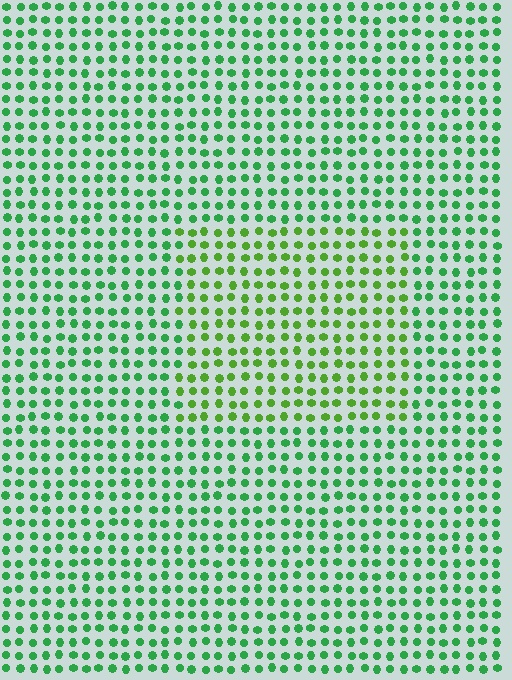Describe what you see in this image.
The image is filled with small green elements in a uniform arrangement. A rectangle-shaped region is visible where the elements are tinted to a slightly different hue, forming a subtle color boundary.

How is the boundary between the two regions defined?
The boundary is defined purely by a slight shift in hue (about 31 degrees). Spacing, size, and orientation are identical on both sides.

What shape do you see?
I see a rectangle.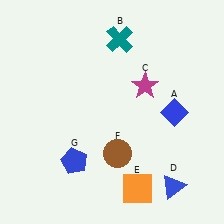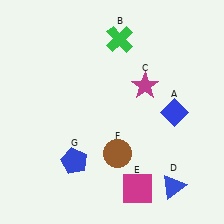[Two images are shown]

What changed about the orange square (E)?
In Image 1, E is orange. In Image 2, it changed to magenta.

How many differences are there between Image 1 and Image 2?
There are 2 differences between the two images.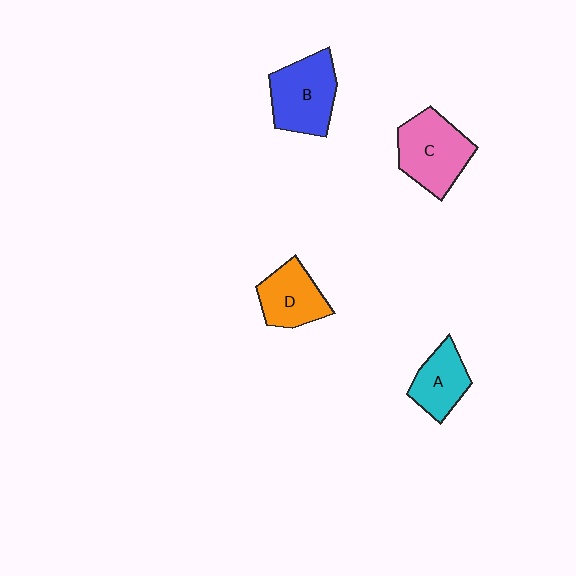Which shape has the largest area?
Shape C (pink).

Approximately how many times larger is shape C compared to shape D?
Approximately 1.3 times.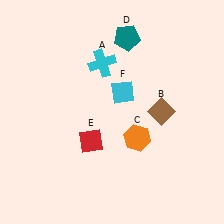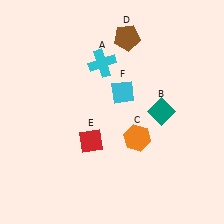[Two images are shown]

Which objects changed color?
B changed from brown to teal. D changed from teal to brown.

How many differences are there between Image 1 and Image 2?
There are 2 differences between the two images.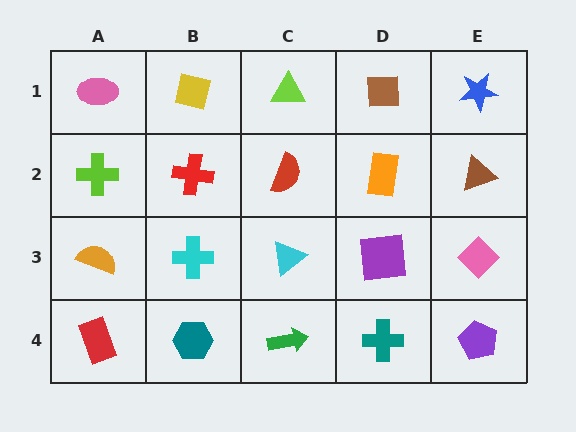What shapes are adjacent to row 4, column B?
A cyan cross (row 3, column B), a red rectangle (row 4, column A), a green arrow (row 4, column C).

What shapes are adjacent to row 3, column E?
A brown triangle (row 2, column E), a purple pentagon (row 4, column E), a purple square (row 3, column D).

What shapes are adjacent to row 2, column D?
A brown square (row 1, column D), a purple square (row 3, column D), a red semicircle (row 2, column C), a brown triangle (row 2, column E).